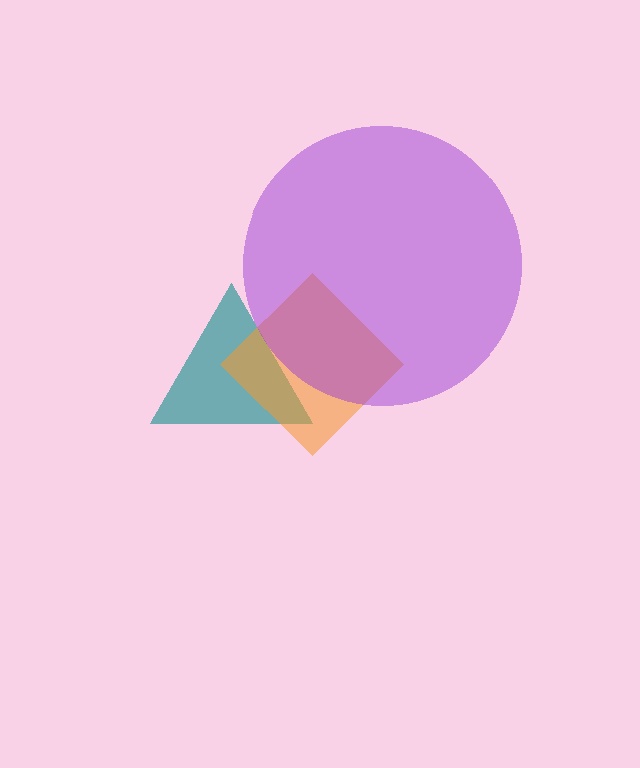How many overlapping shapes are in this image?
There are 3 overlapping shapes in the image.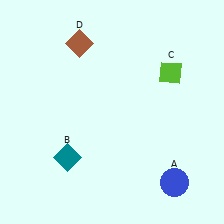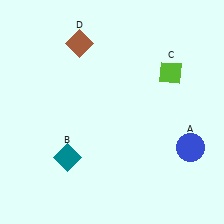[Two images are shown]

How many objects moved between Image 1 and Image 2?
1 object moved between the two images.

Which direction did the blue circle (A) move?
The blue circle (A) moved up.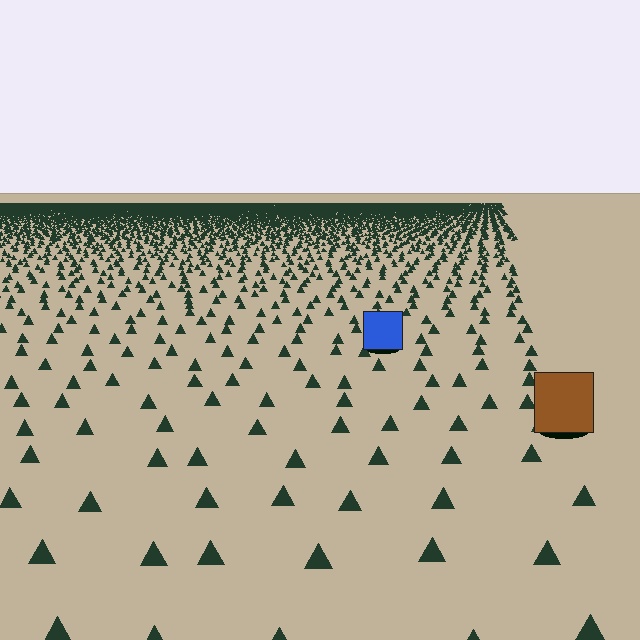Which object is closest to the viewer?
The brown square is closest. The texture marks near it are larger and more spread out.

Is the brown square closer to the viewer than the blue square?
Yes. The brown square is closer — you can tell from the texture gradient: the ground texture is coarser near it.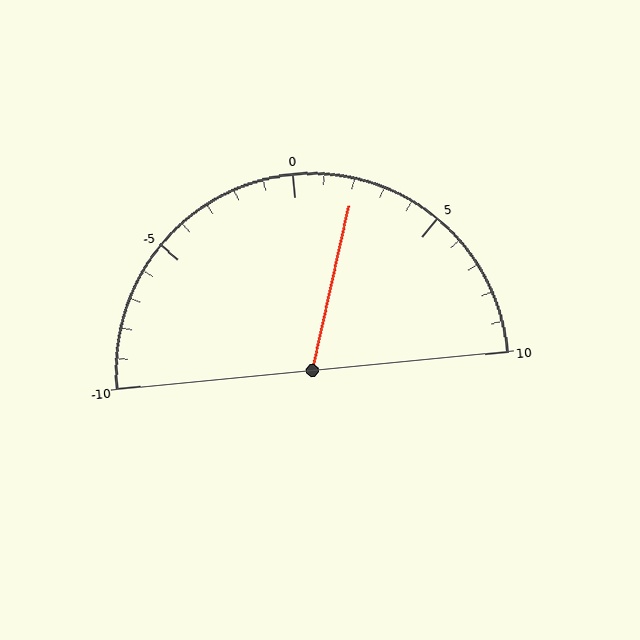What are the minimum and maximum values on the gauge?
The gauge ranges from -10 to 10.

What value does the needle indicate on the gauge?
The needle indicates approximately 2.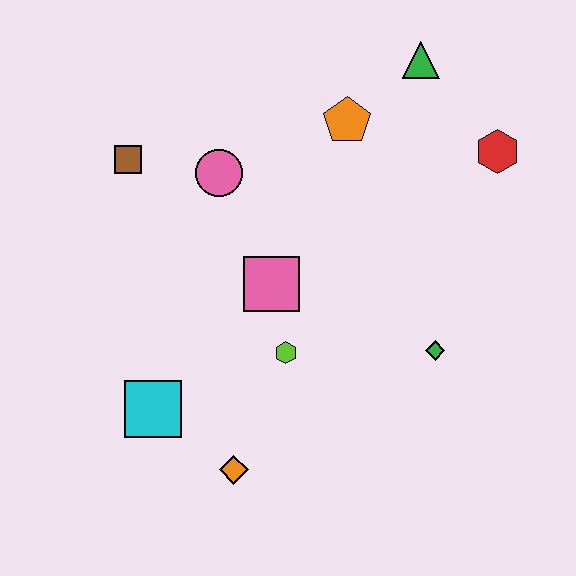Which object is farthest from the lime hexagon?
The green triangle is farthest from the lime hexagon.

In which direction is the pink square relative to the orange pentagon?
The pink square is below the orange pentagon.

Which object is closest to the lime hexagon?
The pink square is closest to the lime hexagon.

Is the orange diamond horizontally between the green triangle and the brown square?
Yes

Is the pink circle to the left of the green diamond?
Yes